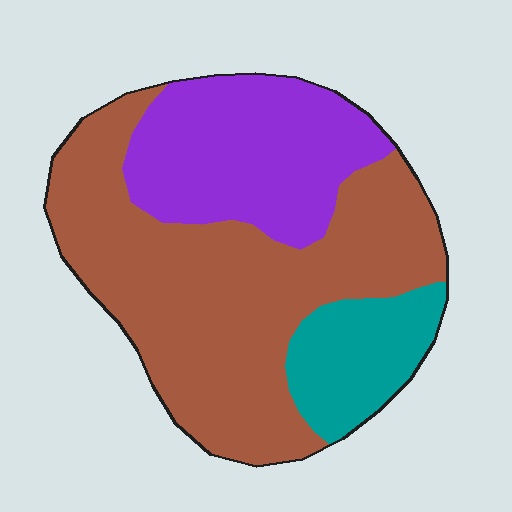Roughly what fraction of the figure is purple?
Purple takes up about one quarter (1/4) of the figure.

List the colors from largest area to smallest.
From largest to smallest: brown, purple, teal.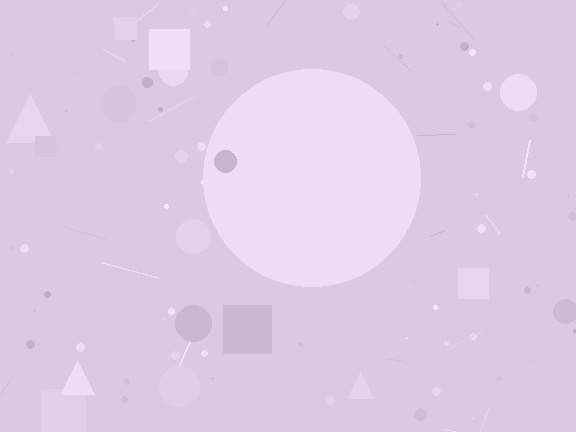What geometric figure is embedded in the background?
A circle is embedded in the background.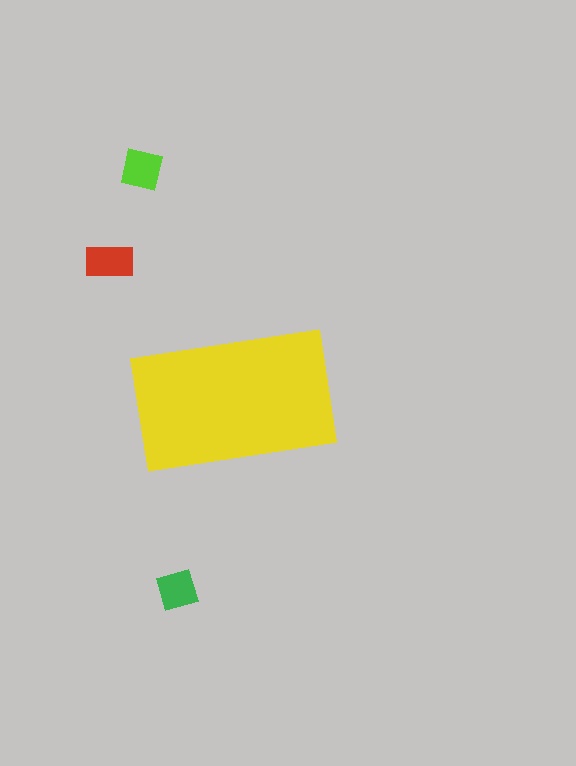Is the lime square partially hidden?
No, the lime square is fully visible.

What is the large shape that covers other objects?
A yellow rectangle.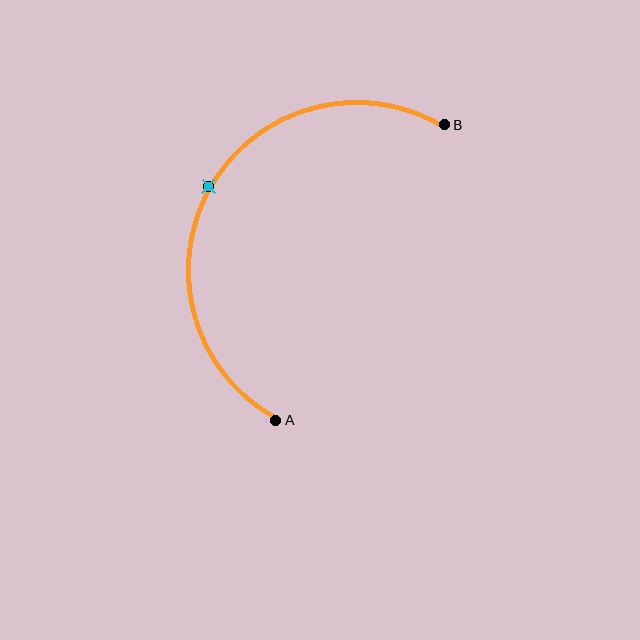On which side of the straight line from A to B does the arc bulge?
The arc bulges to the left of the straight line connecting A and B.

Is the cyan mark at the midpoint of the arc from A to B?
Yes. The cyan mark lies on the arc at equal arc-length from both A and B — it is the arc midpoint.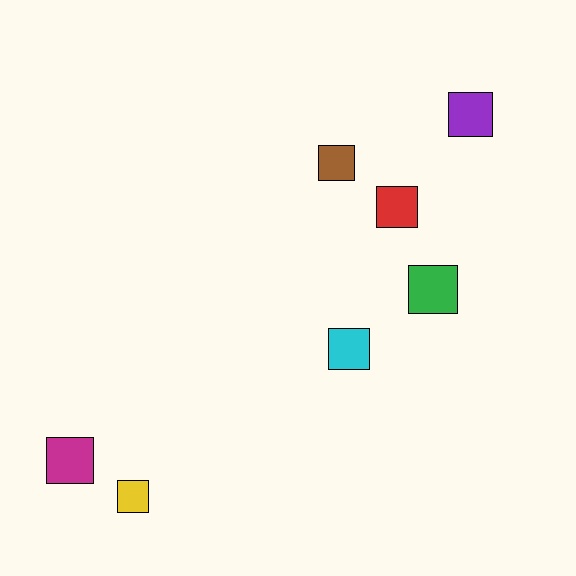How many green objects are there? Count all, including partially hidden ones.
There is 1 green object.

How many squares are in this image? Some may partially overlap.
There are 7 squares.